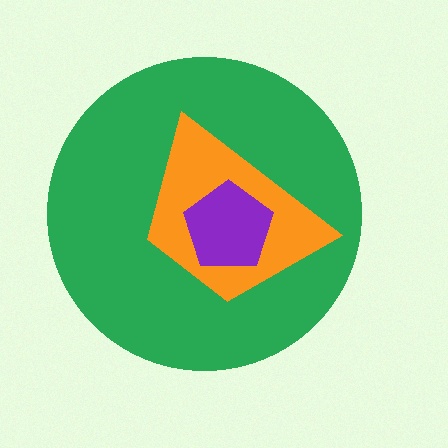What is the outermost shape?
The green circle.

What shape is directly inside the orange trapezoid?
The purple pentagon.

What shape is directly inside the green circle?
The orange trapezoid.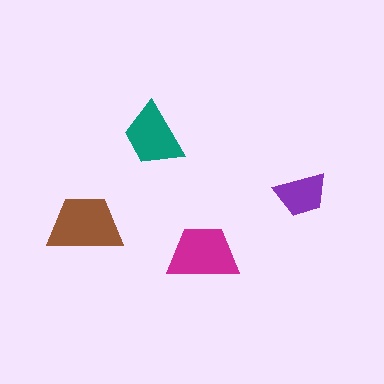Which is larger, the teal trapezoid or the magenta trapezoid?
The magenta one.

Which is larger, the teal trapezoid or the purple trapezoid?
The teal one.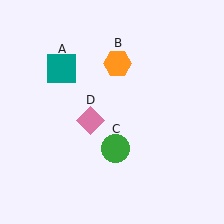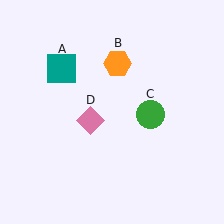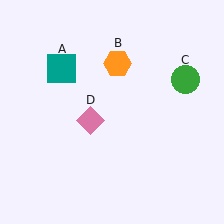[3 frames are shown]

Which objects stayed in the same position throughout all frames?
Teal square (object A) and orange hexagon (object B) and pink diamond (object D) remained stationary.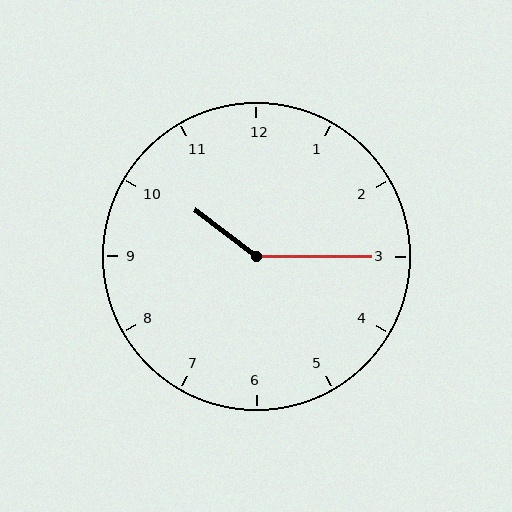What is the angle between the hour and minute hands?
Approximately 142 degrees.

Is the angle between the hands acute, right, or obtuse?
It is obtuse.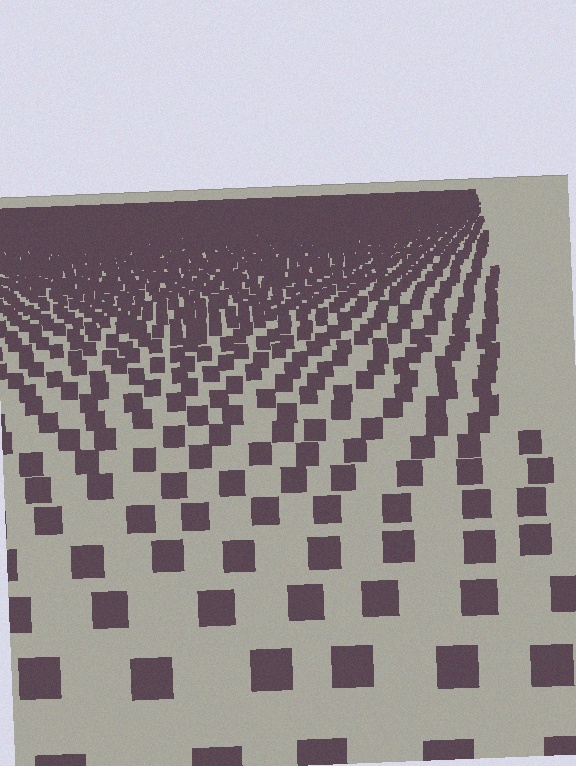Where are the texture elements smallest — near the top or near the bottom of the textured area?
Near the top.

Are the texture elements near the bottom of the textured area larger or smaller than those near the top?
Larger. Near the bottom, elements are closer to the viewer and appear at a bigger on-screen size.